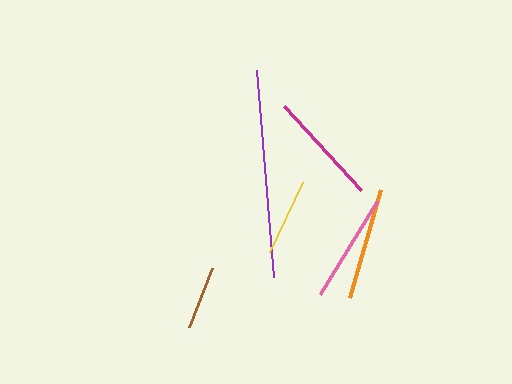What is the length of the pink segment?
The pink segment is approximately 109 pixels long.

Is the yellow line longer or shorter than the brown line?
The yellow line is longer than the brown line.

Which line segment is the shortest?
The brown line is the shortest at approximately 63 pixels.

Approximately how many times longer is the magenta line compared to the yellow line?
The magenta line is approximately 1.5 times the length of the yellow line.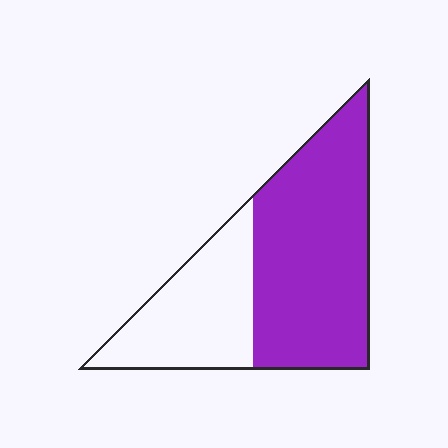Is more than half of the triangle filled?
Yes.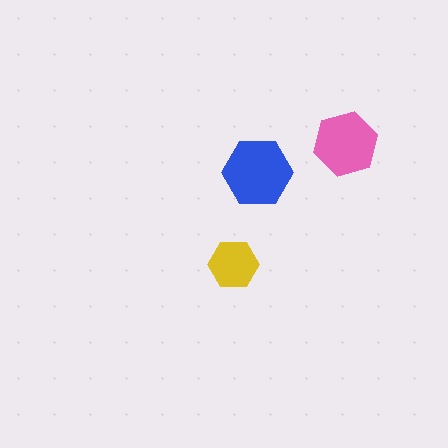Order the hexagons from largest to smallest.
the blue one, the pink one, the yellow one.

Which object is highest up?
The pink hexagon is topmost.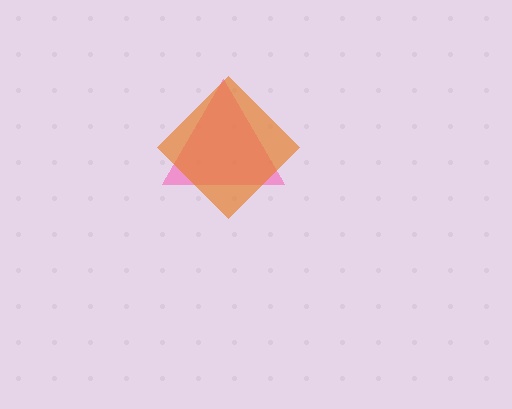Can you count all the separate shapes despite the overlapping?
Yes, there are 2 separate shapes.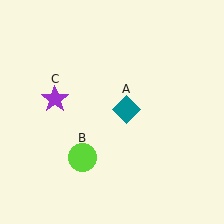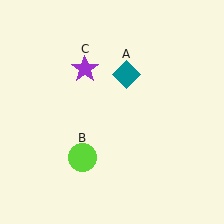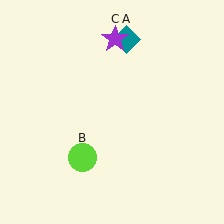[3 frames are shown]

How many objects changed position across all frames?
2 objects changed position: teal diamond (object A), purple star (object C).